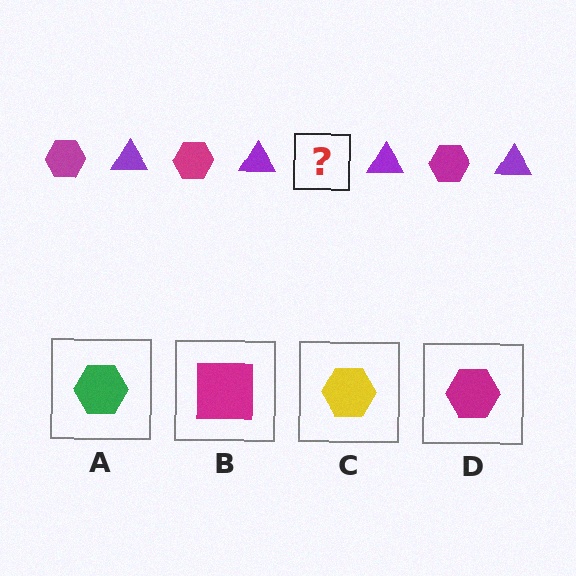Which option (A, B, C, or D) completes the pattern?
D.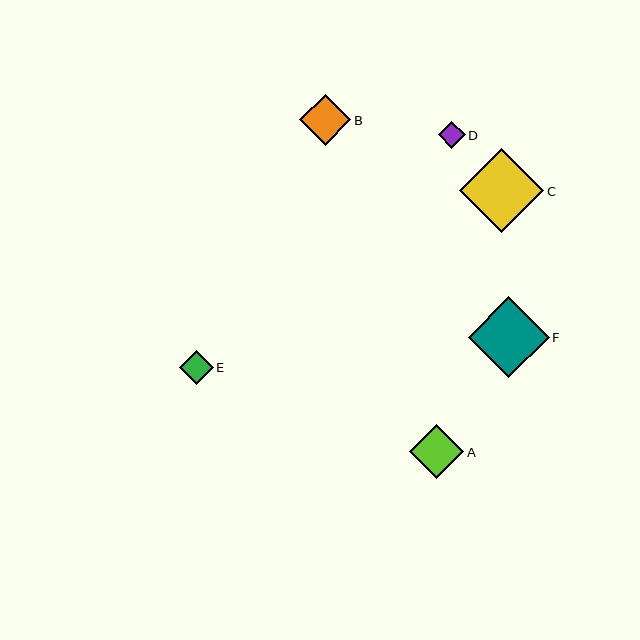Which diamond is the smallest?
Diamond D is the smallest with a size of approximately 27 pixels.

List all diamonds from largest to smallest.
From largest to smallest: C, F, A, B, E, D.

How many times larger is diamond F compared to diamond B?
Diamond F is approximately 1.6 times the size of diamond B.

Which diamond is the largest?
Diamond C is the largest with a size of approximately 84 pixels.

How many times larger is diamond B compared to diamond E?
Diamond B is approximately 1.5 times the size of diamond E.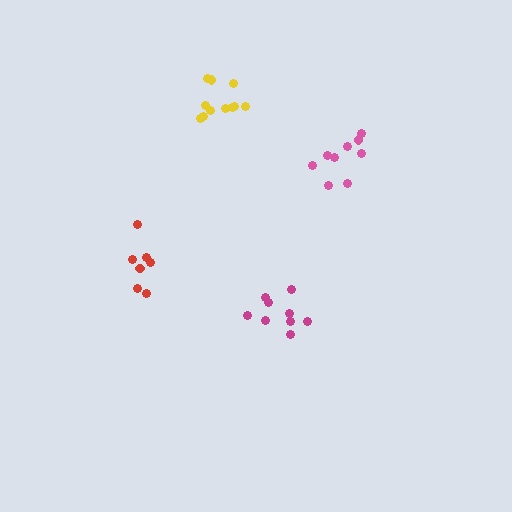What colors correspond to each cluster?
The clusters are colored: magenta, yellow, pink, red.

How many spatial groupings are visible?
There are 4 spatial groupings.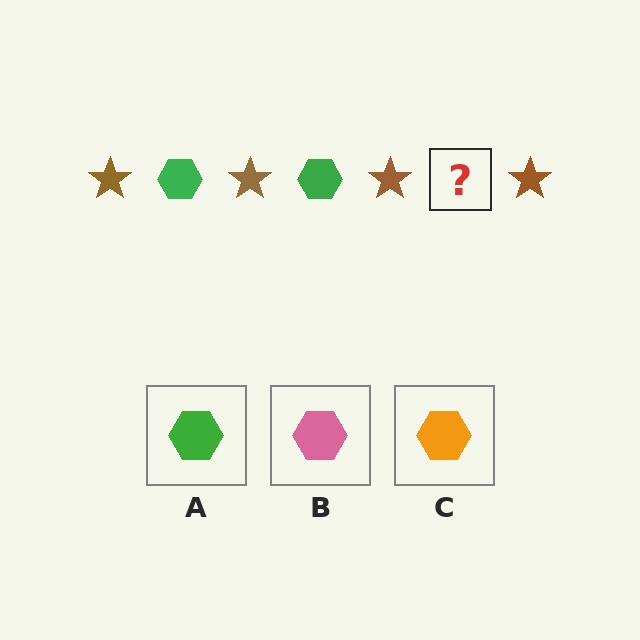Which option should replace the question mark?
Option A.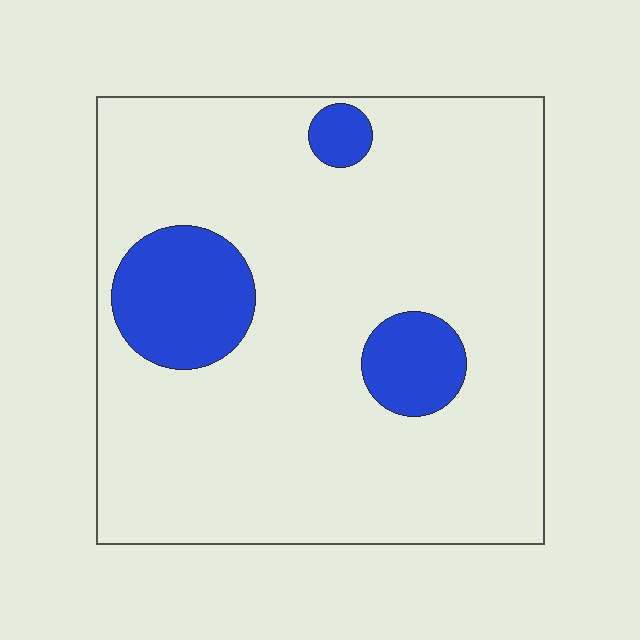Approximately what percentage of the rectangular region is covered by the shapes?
Approximately 15%.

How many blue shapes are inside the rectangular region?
3.